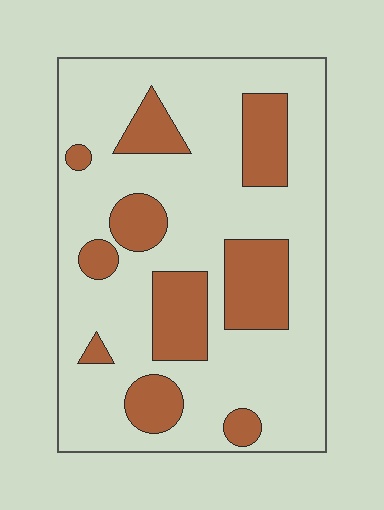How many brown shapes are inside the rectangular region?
10.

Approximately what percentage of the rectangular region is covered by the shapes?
Approximately 25%.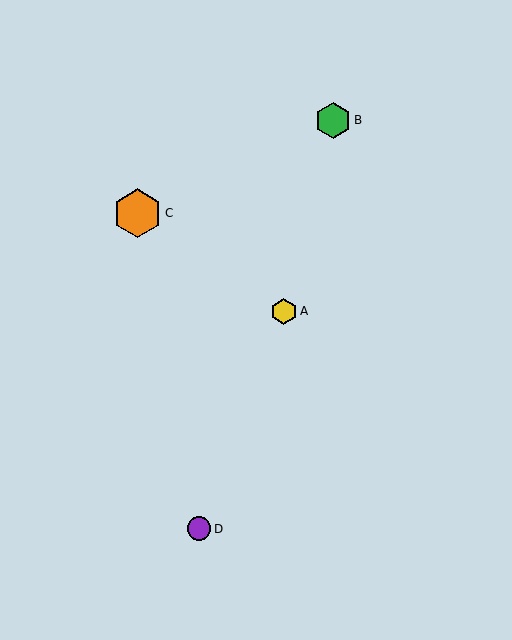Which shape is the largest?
The orange hexagon (labeled C) is the largest.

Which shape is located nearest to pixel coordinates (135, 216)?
The orange hexagon (labeled C) at (138, 213) is nearest to that location.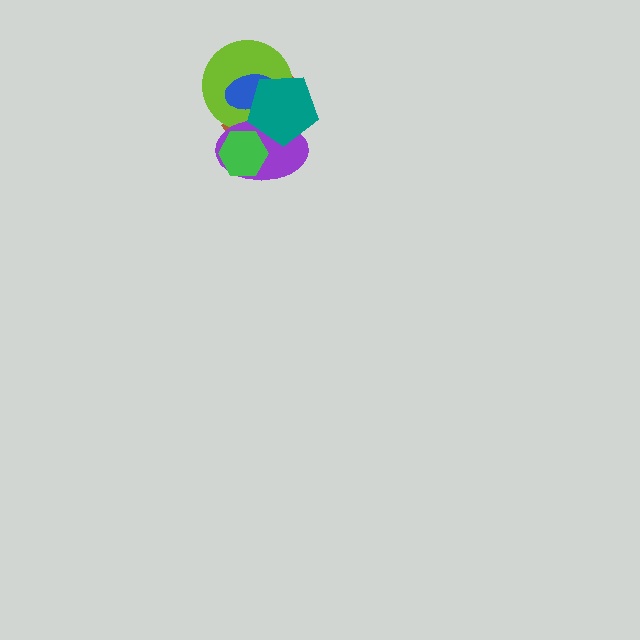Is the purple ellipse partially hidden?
Yes, it is partially covered by another shape.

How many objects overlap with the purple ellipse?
5 objects overlap with the purple ellipse.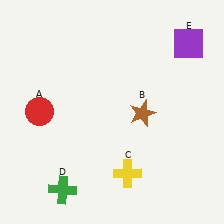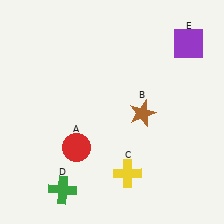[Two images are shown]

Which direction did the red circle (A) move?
The red circle (A) moved right.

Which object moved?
The red circle (A) moved right.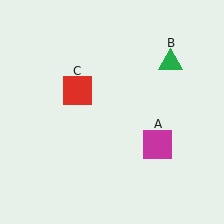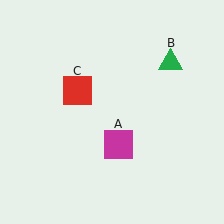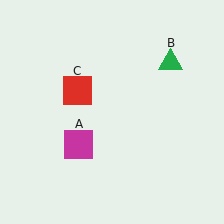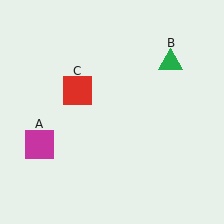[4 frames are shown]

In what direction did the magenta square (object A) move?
The magenta square (object A) moved left.